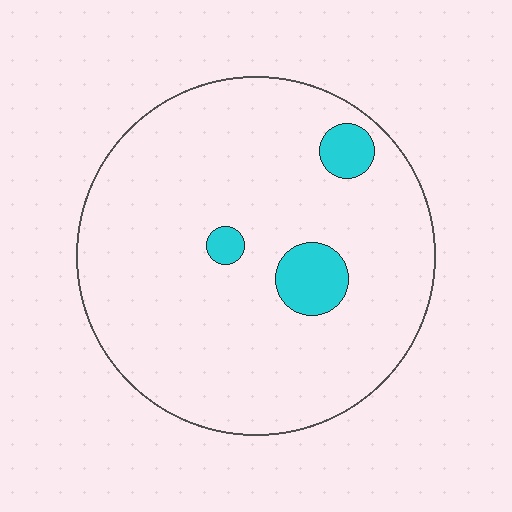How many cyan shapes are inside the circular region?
3.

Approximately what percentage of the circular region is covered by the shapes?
Approximately 10%.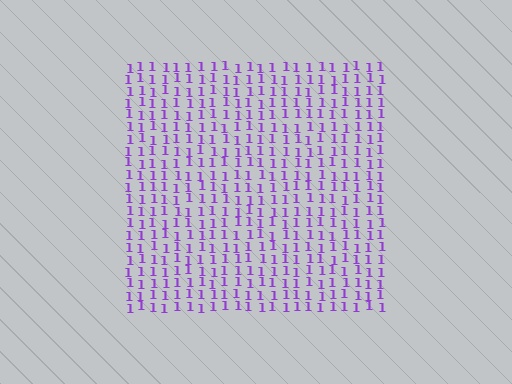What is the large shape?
The large shape is a square.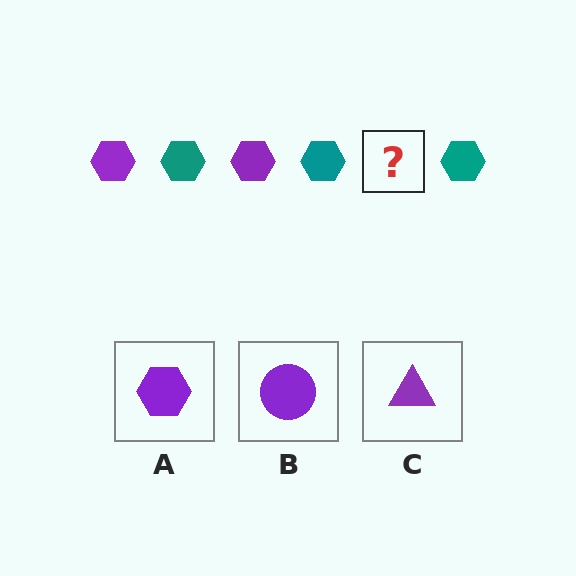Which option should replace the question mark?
Option A.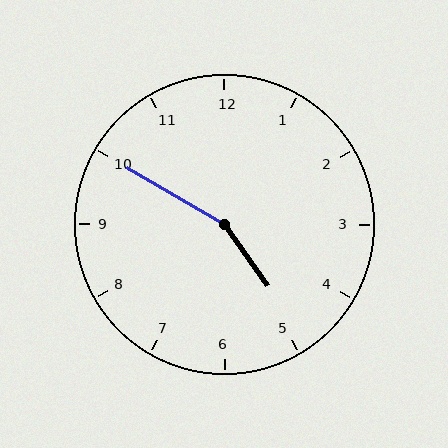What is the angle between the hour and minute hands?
Approximately 155 degrees.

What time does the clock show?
4:50.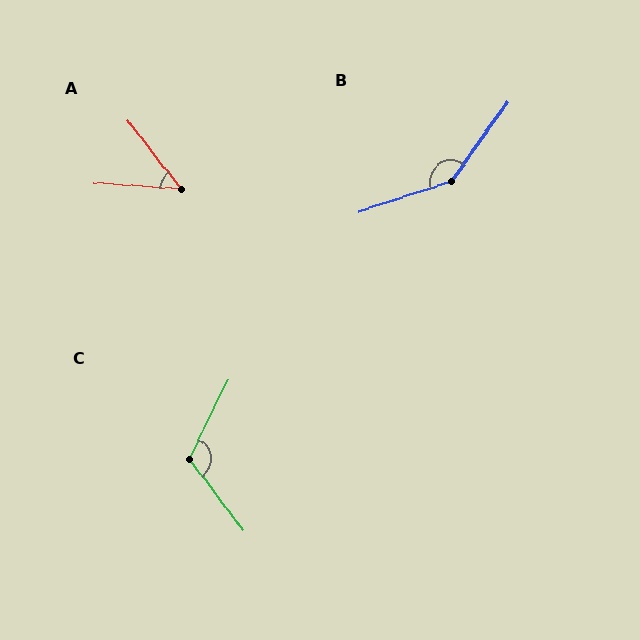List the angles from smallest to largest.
A (49°), C (117°), B (144°).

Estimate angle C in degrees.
Approximately 117 degrees.